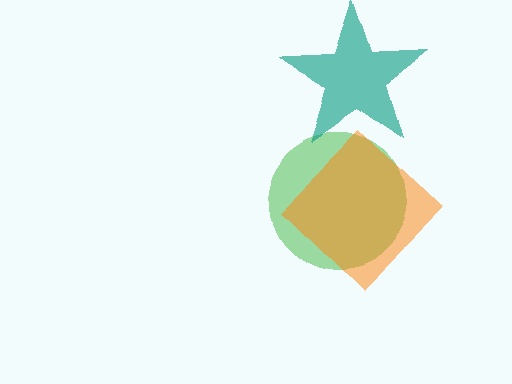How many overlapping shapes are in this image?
There are 3 overlapping shapes in the image.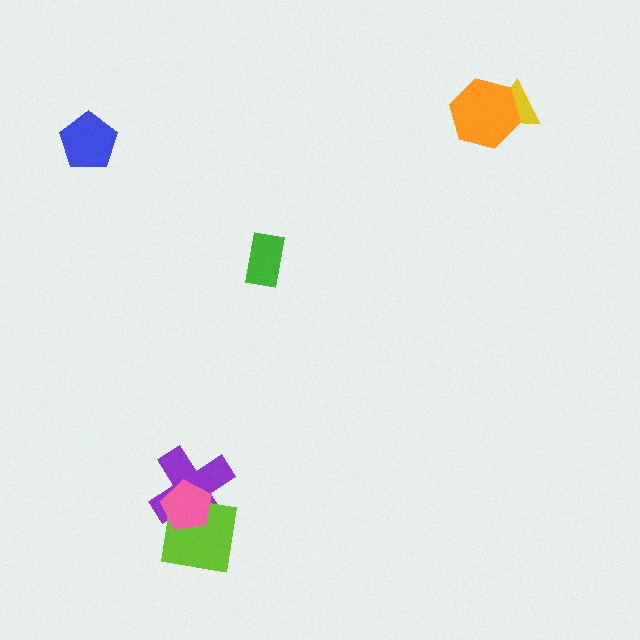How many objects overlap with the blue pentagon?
0 objects overlap with the blue pentagon.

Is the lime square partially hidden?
Yes, it is partially covered by another shape.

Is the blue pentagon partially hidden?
No, no other shape covers it.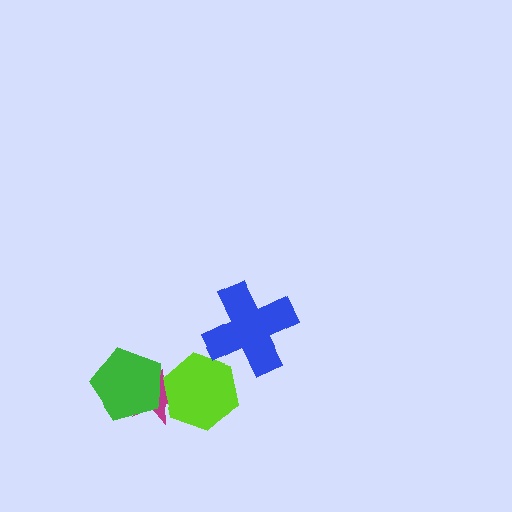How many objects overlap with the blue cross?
0 objects overlap with the blue cross.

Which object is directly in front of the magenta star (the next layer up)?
The lime hexagon is directly in front of the magenta star.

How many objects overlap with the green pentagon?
1 object overlaps with the green pentagon.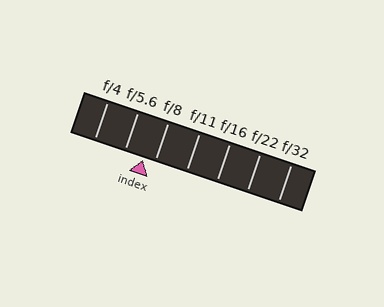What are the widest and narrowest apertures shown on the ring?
The widest aperture shown is f/4 and the narrowest is f/32.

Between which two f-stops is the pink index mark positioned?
The index mark is between f/5.6 and f/8.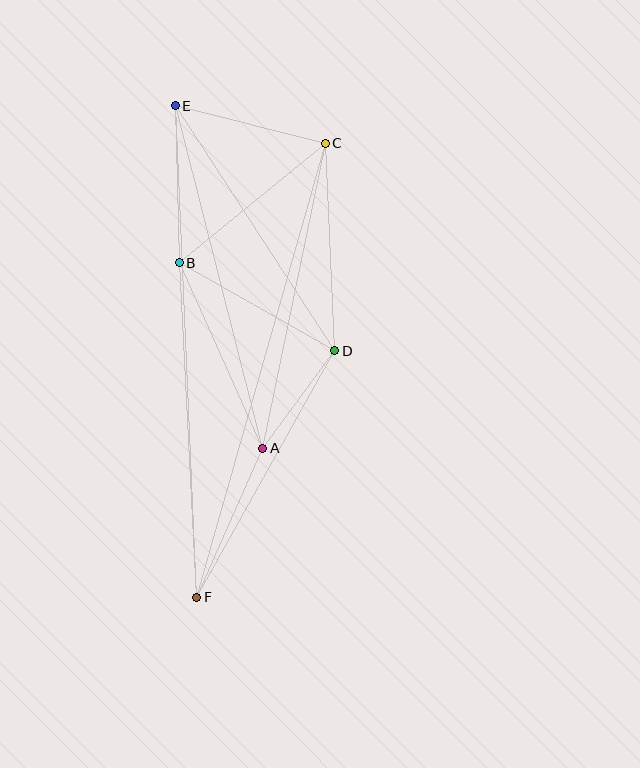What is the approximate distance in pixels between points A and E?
The distance between A and E is approximately 353 pixels.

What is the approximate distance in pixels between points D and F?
The distance between D and F is approximately 282 pixels.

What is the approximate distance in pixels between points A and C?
The distance between A and C is approximately 311 pixels.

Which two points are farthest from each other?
Points E and F are farthest from each other.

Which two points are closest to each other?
Points A and D are closest to each other.